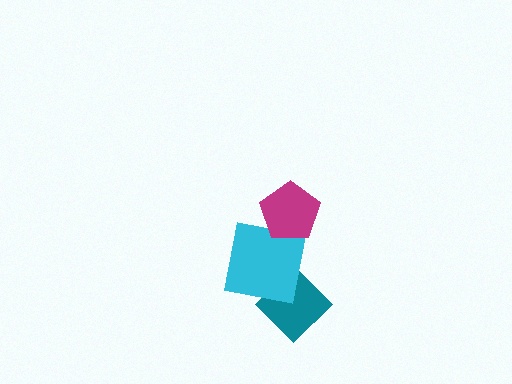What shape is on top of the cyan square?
The magenta pentagon is on top of the cyan square.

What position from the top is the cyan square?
The cyan square is 2nd from the top.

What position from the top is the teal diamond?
The teal diamond is 3rd from the top.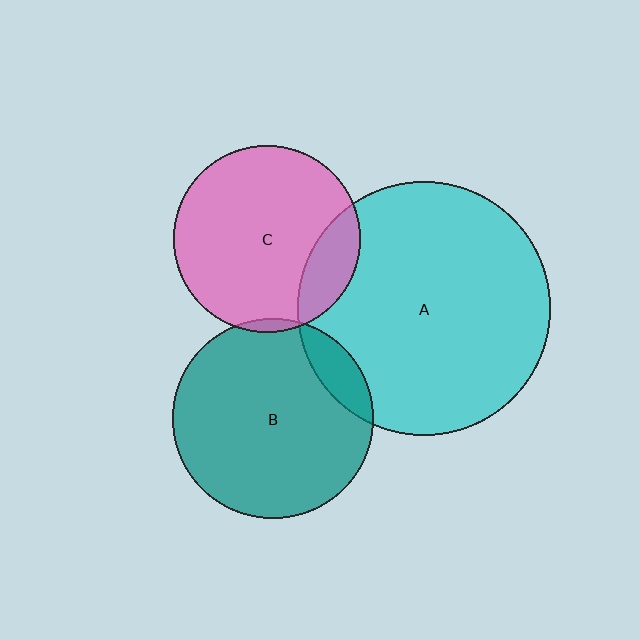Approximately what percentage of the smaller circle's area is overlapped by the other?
Approximately 5%.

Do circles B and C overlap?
Yes.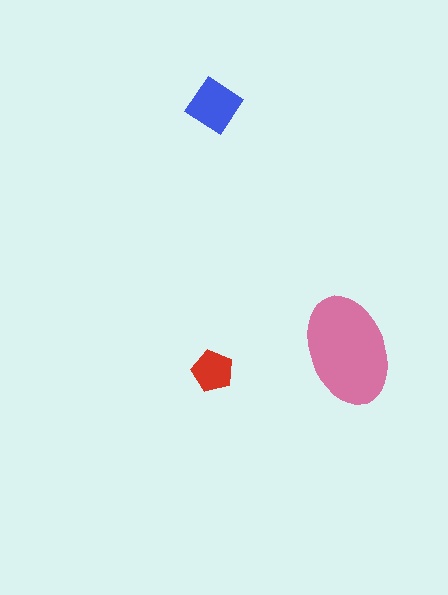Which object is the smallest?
The red pentagon.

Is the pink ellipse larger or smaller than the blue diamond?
Larger.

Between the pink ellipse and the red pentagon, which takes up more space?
The pink ellipse.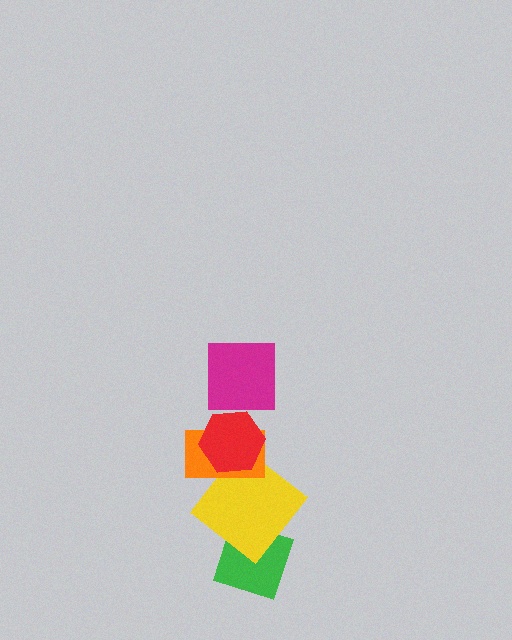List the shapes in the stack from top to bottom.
From top to bottom: the magenta square, the red hexagon, the orange rectangle, the yellow diamond, the green diamond.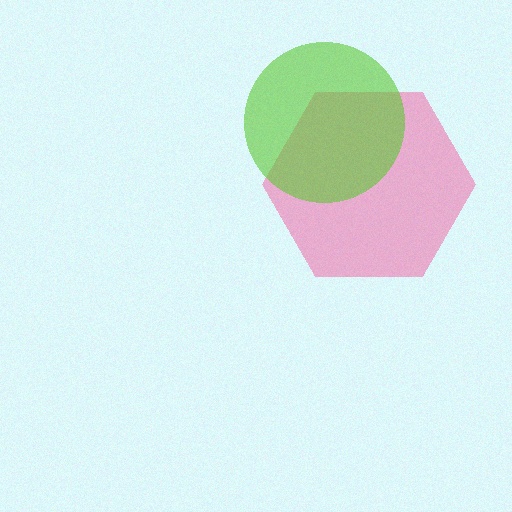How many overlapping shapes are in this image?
There are 2 overlapping shapes in the image.